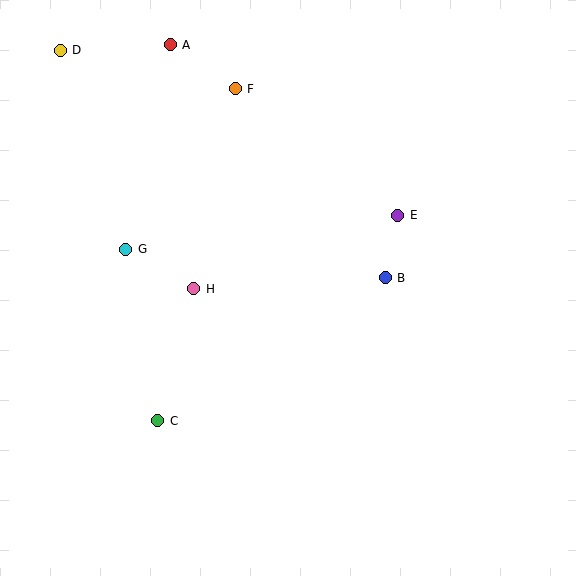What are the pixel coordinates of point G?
Point G is at (126, 249).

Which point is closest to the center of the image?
Point H at (194, 289) is closest to the center.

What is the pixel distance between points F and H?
The distance between F and H is 204 pixels.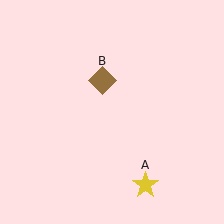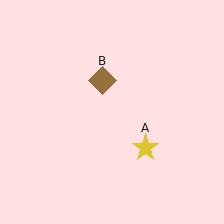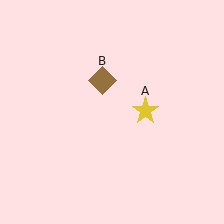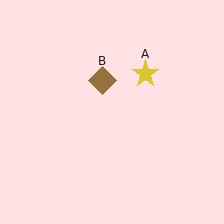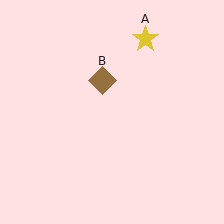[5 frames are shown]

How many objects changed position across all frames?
1 object changed position: yellow star (object A).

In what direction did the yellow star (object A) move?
The yellow star (object A) moved up.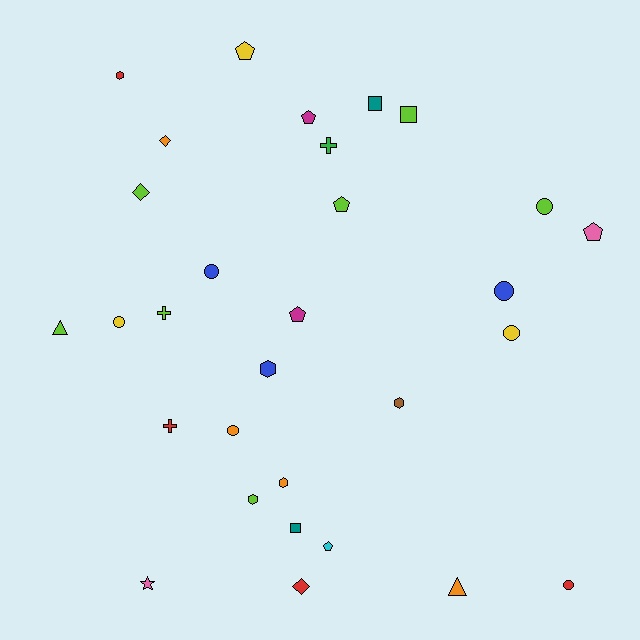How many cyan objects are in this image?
There is 1 cyan object.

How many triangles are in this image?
There are 2 triangles.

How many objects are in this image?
There are 30 objects.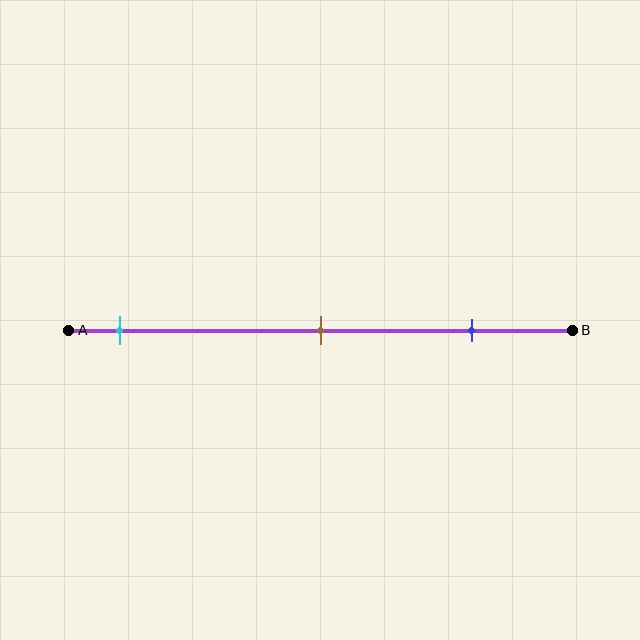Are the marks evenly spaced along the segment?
Yes, the marks are approximately evenly spaced.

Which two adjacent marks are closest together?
The brown and blue marks are the closest adjacent pair.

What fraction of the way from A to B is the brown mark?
The brown mark is approximately 50% (0.5) of the way from A to B.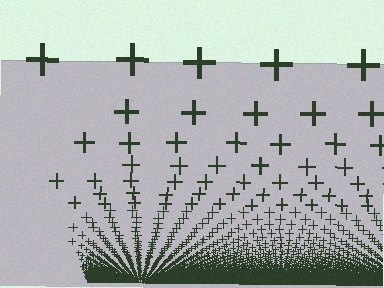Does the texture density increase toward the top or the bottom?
Density increases toward the bottom.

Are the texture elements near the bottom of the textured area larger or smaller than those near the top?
Smaller. The gradient is inverted — elements near the bottom are smaller and denser.